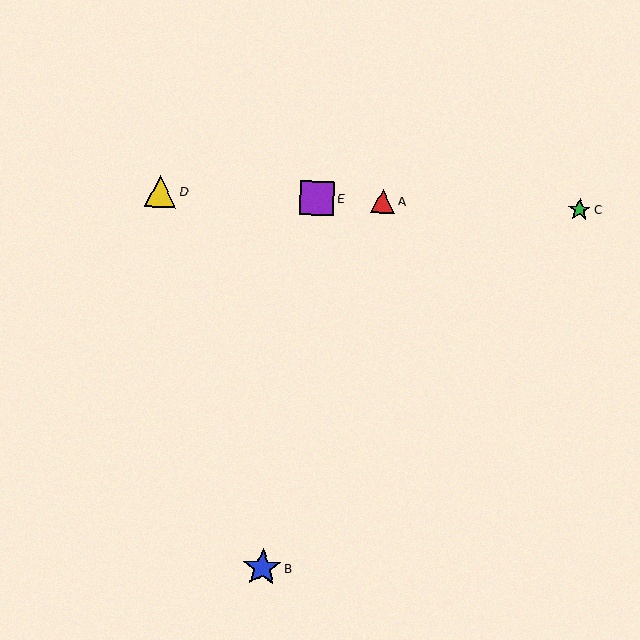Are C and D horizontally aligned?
Yes, both are at y≈210.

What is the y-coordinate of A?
Object A is at y≈201.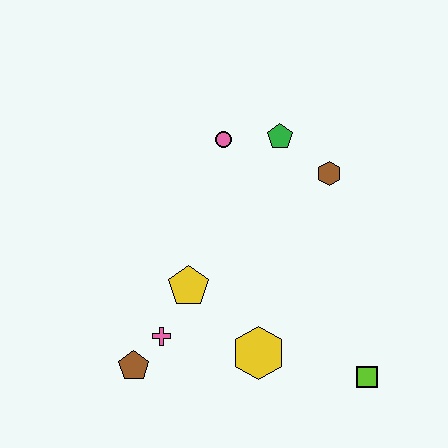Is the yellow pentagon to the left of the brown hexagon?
Yes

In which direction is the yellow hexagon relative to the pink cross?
The yellow hexagon is to the right of the pink cross.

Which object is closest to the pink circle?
The green pentagon is closest to the pink circle.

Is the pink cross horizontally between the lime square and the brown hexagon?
No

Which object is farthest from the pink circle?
The lime square is farthest from the pink circle.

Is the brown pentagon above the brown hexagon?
No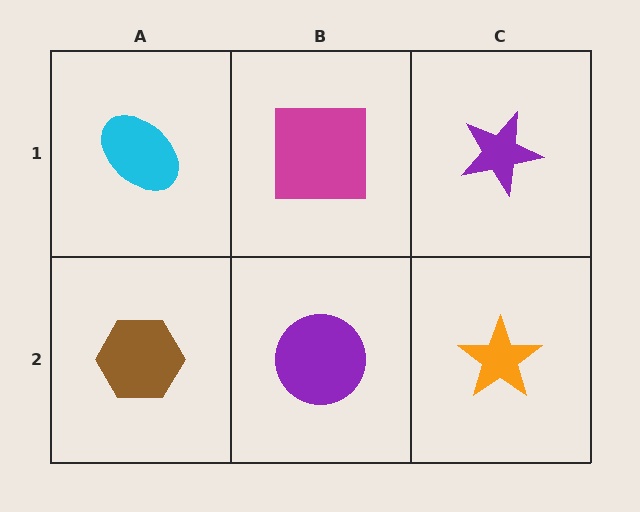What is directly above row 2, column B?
A magenta square.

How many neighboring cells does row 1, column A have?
2.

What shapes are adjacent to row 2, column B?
A magenta square (row 1, column B), a brown hexagon (row 2, column A), an orange star (row 2, column C).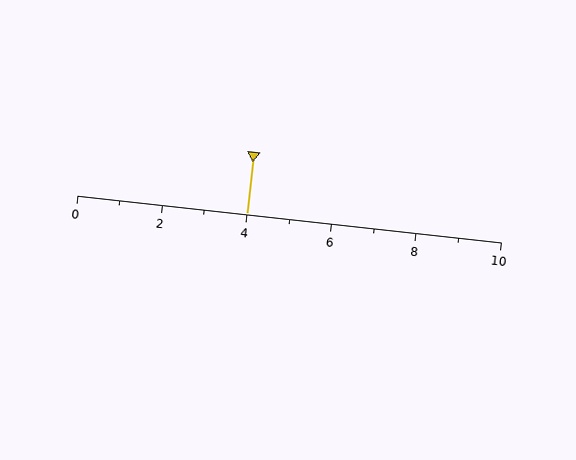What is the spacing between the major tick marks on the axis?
The major ticks are spaced 2 apart.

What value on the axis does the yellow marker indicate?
The marker indicates approximately 4.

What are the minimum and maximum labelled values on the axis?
The axis runs from 0 to 10.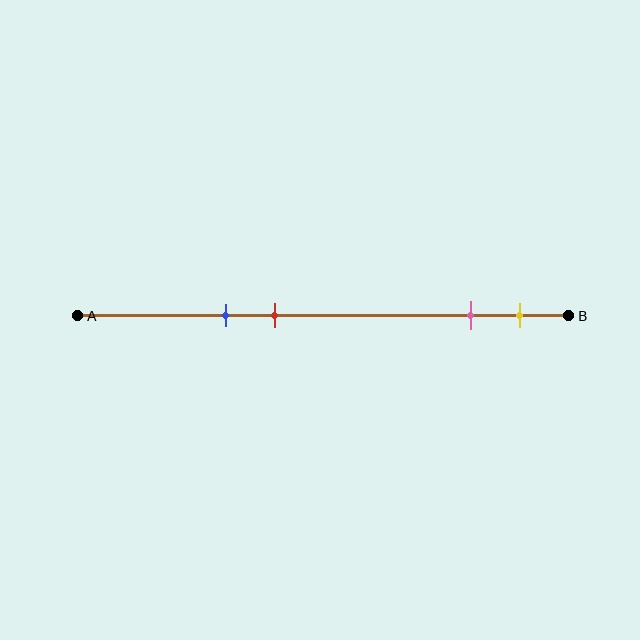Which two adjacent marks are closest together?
The pink and yellow marks are the closest adjacent pair.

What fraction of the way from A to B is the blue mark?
The blue mark is approximately 30% (0.3) of the way from A to B.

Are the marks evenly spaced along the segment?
No, the marks are not evenly spaced.